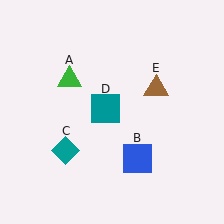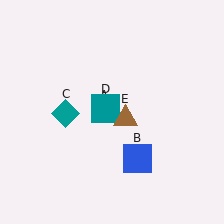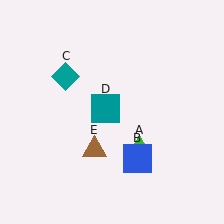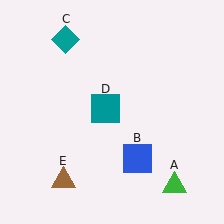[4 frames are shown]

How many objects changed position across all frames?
3 objects changed position: green triangle (object A), teal diamond (object C), brown triangle (object E).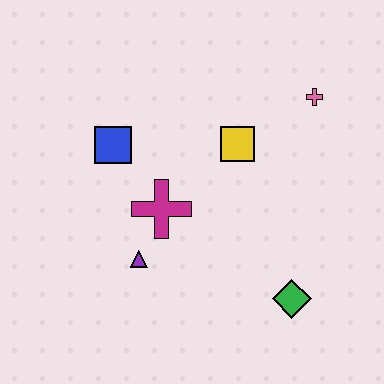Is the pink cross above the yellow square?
Yes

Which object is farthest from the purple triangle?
The pink cross is farthest from the purple triangle.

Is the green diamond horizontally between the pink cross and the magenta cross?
Yes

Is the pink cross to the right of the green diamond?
Yes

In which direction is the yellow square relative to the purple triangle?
The yellow square is above the purple triangle.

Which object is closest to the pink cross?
The yellow square is closest to the pink cross.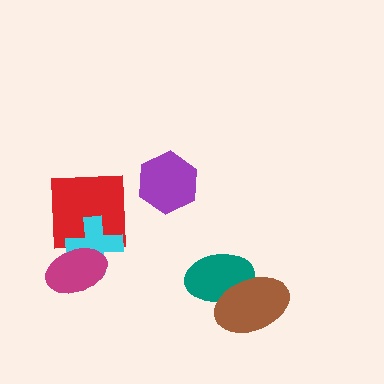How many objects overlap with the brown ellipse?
1 object overlaps with the brown ellipse.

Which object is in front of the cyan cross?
The magenta ellipse is in front of the cyan cross.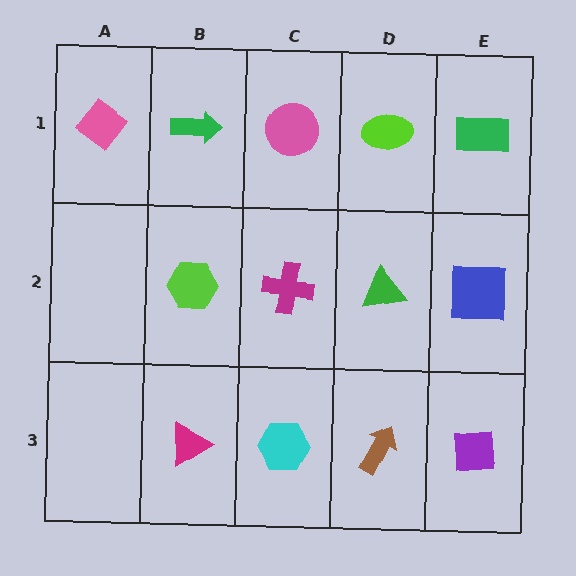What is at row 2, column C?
A magenta cross.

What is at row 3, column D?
A brown arrow.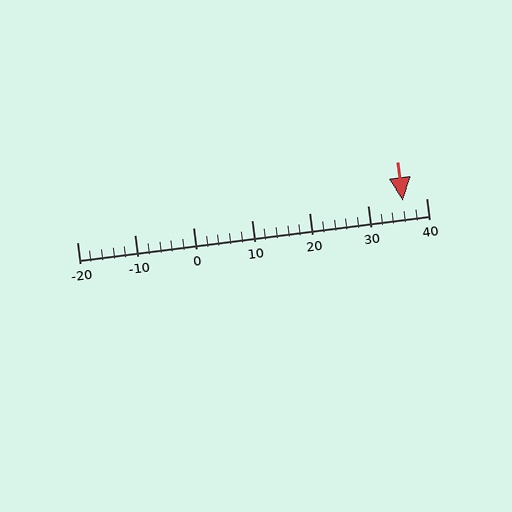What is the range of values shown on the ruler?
The ruler shows values from -20 to 40.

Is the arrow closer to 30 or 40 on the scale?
The arrow is closer to 40.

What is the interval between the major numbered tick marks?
The major tick marks are spaced 10 units apart.